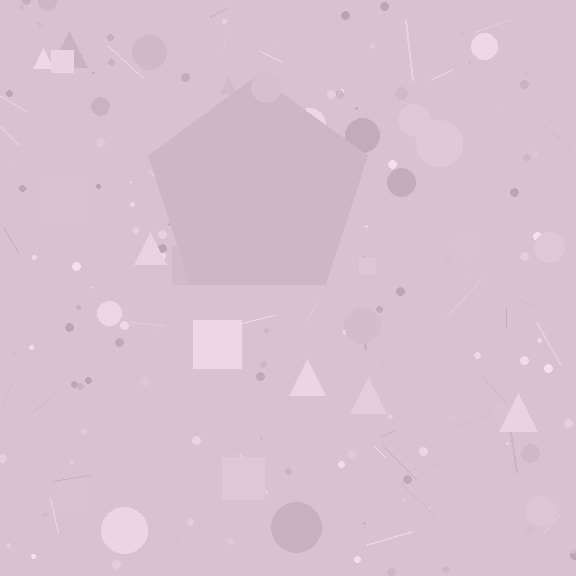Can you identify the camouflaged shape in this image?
The camouflaged shape is a pentagon.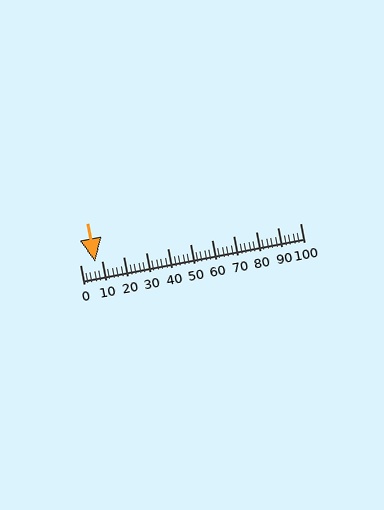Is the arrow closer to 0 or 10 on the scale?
The arrow is closer to 10.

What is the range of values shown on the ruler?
The ruler shows values from 0 to 100.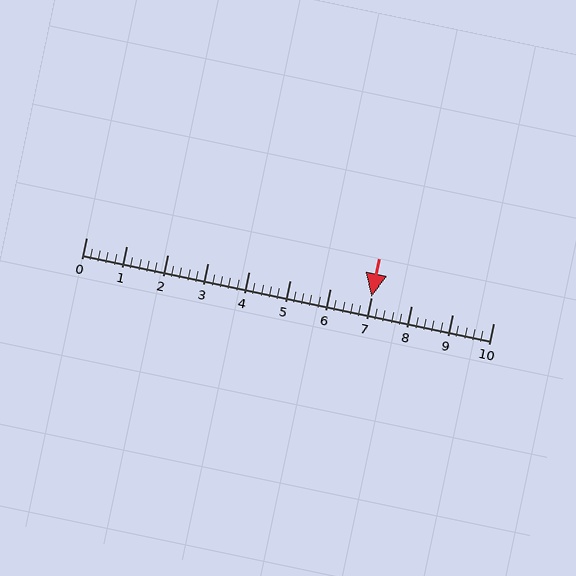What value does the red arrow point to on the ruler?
The red arrow points to approximately 7.0.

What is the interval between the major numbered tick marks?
The major tick marks are spaced 1 units apart.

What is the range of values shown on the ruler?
The ruler shows values from 0 to 10.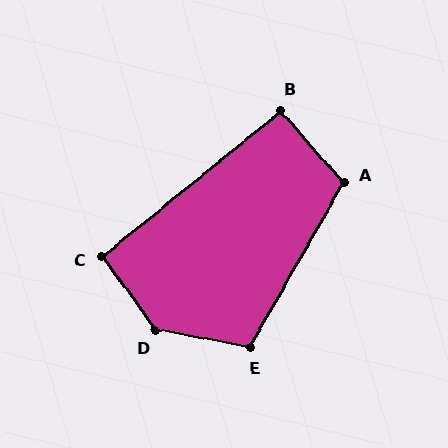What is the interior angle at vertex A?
Approximately 109 degrees (obtuse).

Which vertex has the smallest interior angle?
B, at approximately 92 degrees.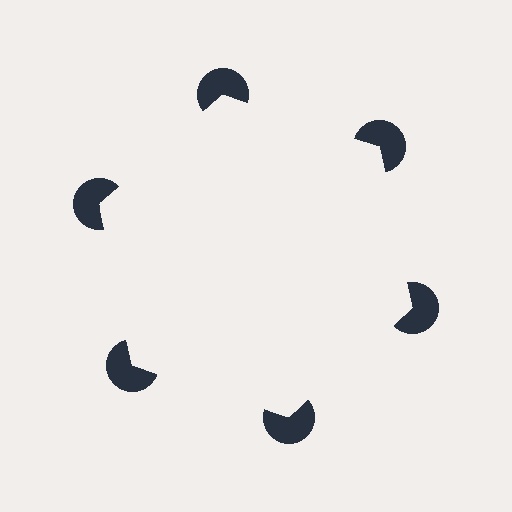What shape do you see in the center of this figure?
An illusory hexagon — its edges are inferred from the aligned wedge cuts in the pac-man discs, not physically drawn.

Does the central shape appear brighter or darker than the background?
It typically appears slightly brighter than the background, even though no actual brightness change is drawn.